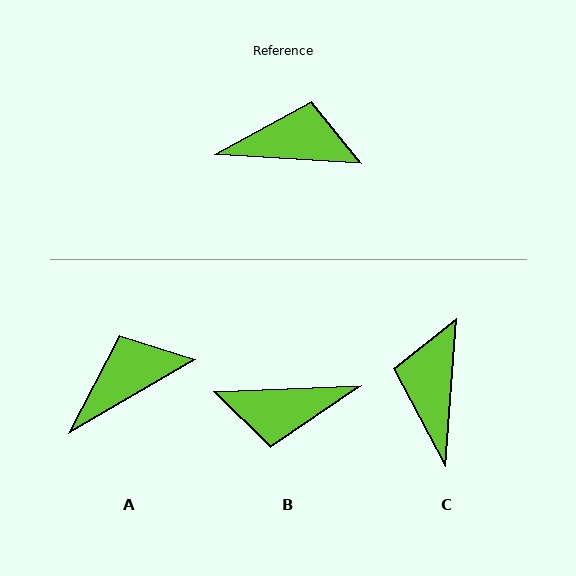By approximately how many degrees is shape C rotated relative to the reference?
Approximately 89 degrees counter-clockwise.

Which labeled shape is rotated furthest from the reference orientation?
B, about 174 degrees away.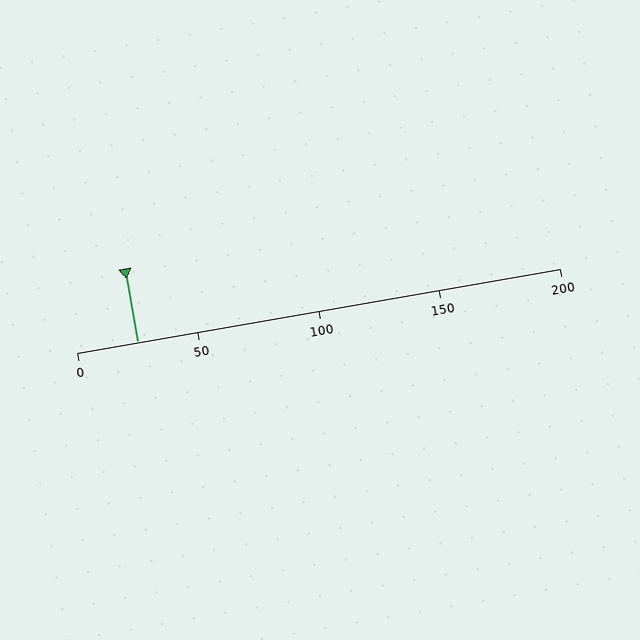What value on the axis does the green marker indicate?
The marker indicates approximately 25.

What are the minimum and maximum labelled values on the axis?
The axis runs from 0 to 200.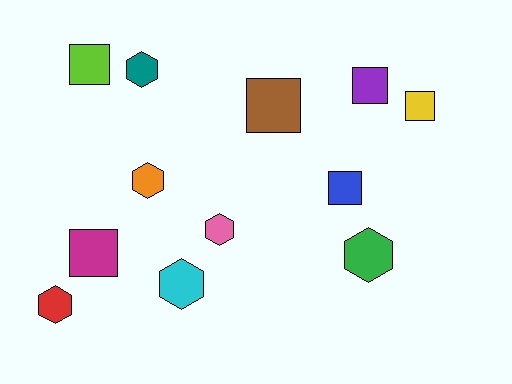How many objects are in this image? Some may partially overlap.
There are 12 objects.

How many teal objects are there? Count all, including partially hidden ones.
There is 1 teal object.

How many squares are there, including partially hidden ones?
There are 6 squares.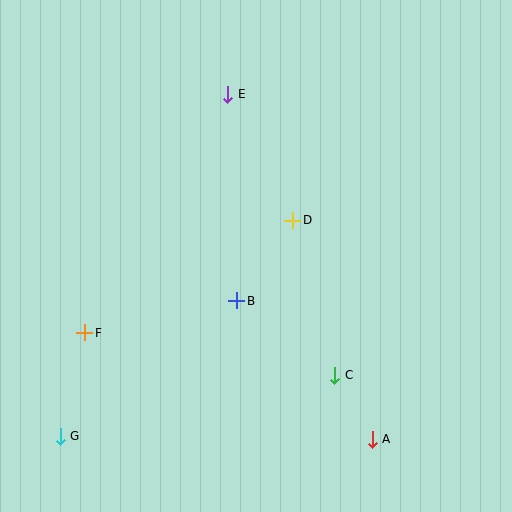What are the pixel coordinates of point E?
Point E is at (228, 94).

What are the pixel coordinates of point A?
Point A is at (372, 439).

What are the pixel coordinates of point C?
Point C is at (335, 375).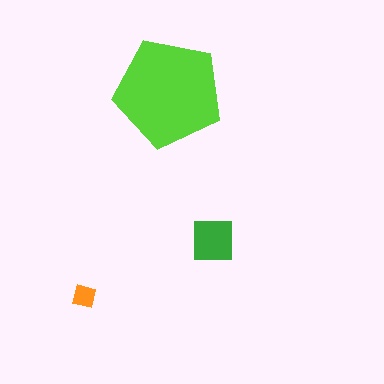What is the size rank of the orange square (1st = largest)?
3rd.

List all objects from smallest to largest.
The orange square, the green square, the lime pentagon.